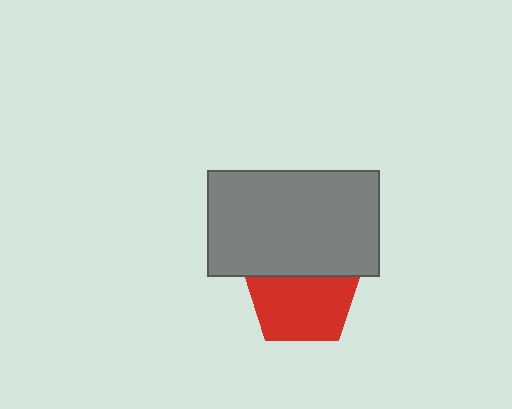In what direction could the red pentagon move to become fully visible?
The red pentagon could move down. That would shift it out from behind the gray rectangle entirely.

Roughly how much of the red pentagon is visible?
About half of it is visible (roughly 65%).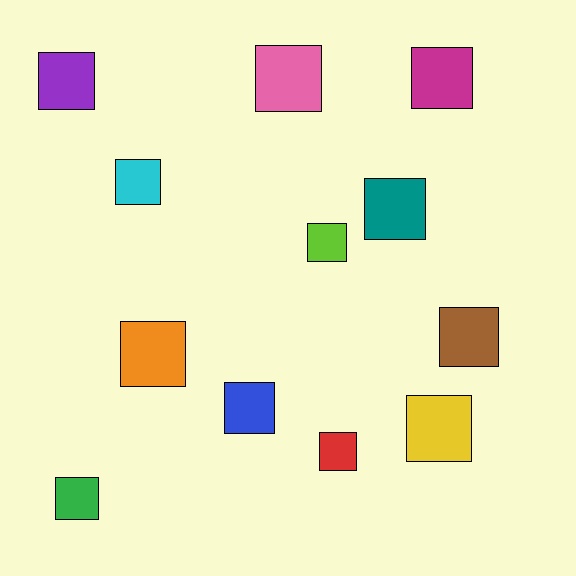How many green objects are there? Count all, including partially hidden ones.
There is 1 green object.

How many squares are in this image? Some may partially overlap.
There are 12 squares.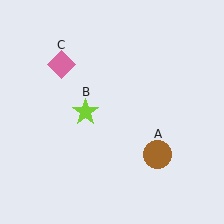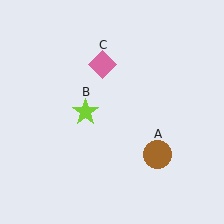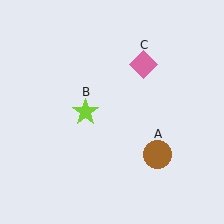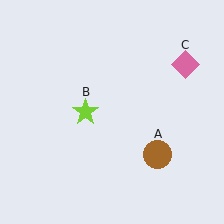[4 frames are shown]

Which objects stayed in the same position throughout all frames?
Brown circle (object A) and lime star (object B) remained stationary.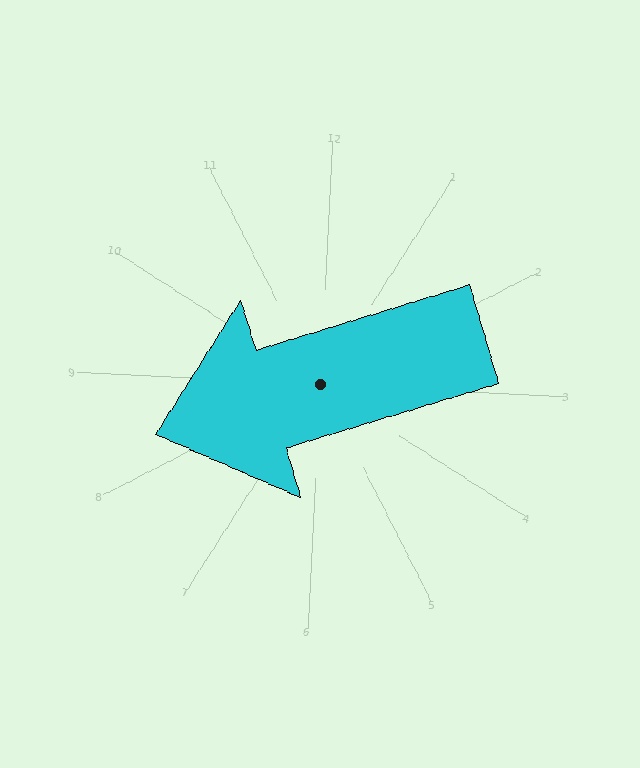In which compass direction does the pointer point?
West.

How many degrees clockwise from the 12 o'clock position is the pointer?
Approximately 250 degrees.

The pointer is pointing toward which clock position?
Roughly 8 o'clock.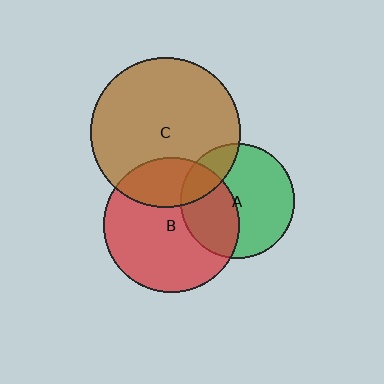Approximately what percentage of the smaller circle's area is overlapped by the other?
Approximately 25%.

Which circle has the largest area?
Circle C (brown).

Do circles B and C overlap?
Yes.